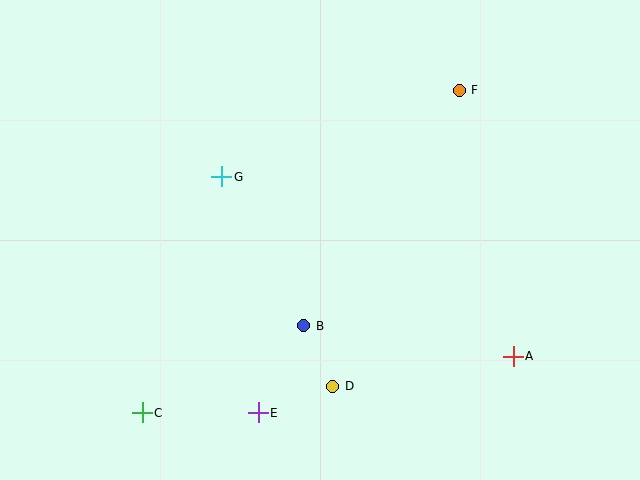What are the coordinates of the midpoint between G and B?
The midpoint between G and B is at (263, 251).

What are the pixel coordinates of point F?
Point F is at (459, 90).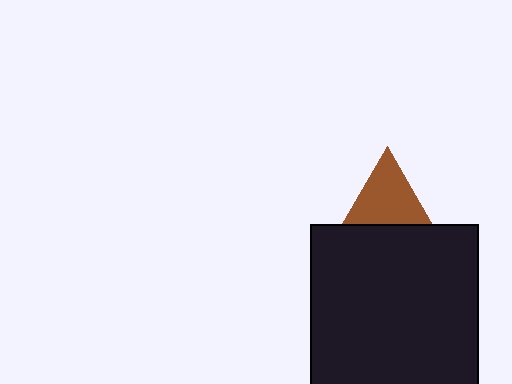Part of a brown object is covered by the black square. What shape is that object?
It is a triangle.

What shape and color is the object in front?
The object in front is a black square.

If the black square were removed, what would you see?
You would see the complete brown triangle.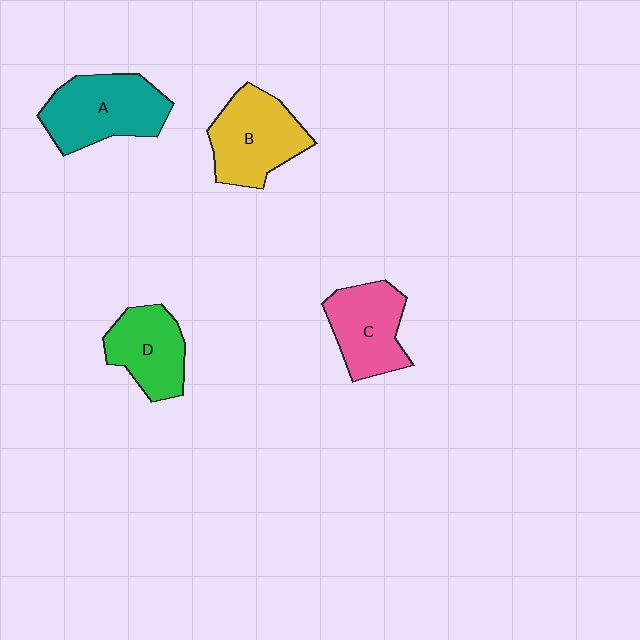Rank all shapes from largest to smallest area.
From largest to smallest: A (teal), B (yellow), C (pink), D (green).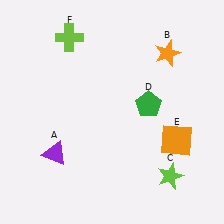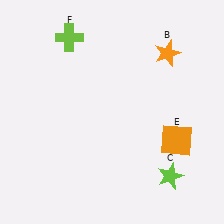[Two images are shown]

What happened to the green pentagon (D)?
The green pentagon (D) was removed in Image 2. It was in the top-right area of Image 1.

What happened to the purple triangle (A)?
The purple triangle (A) was removed in Image 2. It was in the bottom-left area of Image 1.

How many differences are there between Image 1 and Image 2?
There are 2 differences between the two images.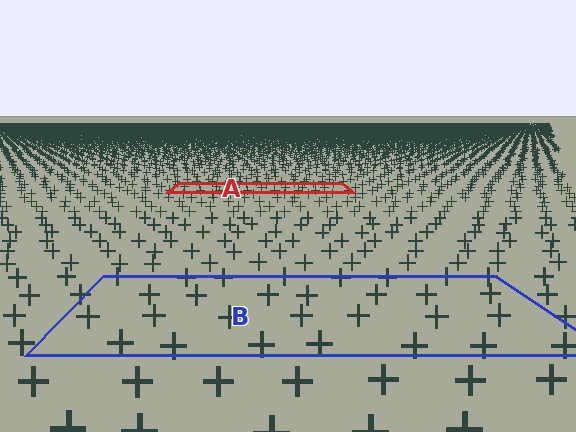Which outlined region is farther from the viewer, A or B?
Region A is farther from the viewer — the texture elements inside it appear smaller and more densely packed.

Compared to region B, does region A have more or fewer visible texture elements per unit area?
Region A has more texture elements per unit area — they are packed more densely because it is farther away.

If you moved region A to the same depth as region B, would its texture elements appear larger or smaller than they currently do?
They would appear larger. At a closer depth, the same texture elements are projected at a bigger on-screen size.